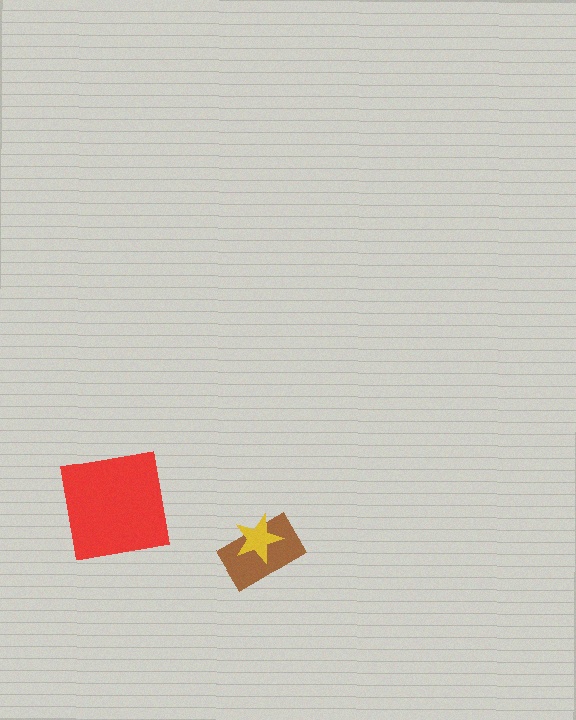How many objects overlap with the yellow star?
1 object overlaps with the yellow star.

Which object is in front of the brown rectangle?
The yellow star is in front of the brown rectangle.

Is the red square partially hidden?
No, no other shape covers it.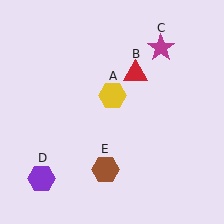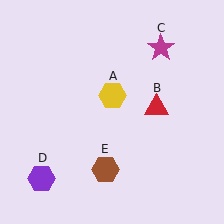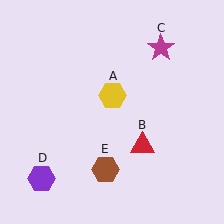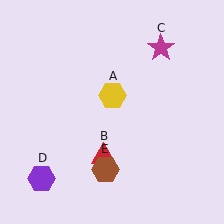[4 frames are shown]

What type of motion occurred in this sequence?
The red triangle (object B) rotated clockwise around the center of the scene.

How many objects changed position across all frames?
1 object changed position: red triangle (object B).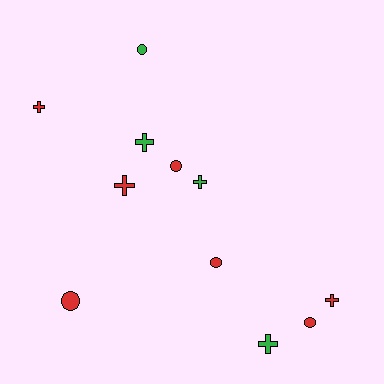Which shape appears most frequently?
Cross, with 6 objects.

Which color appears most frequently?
Red, with 7 objects.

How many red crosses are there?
There are 3 red crosses.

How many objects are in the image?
There are 11 objects.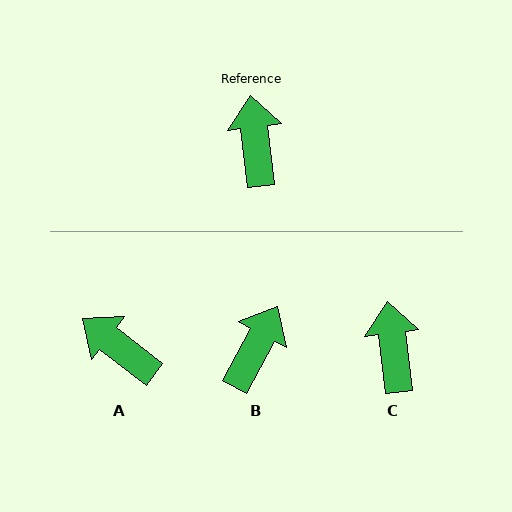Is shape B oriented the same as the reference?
No, it is off by about 35 degrees.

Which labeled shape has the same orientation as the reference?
C.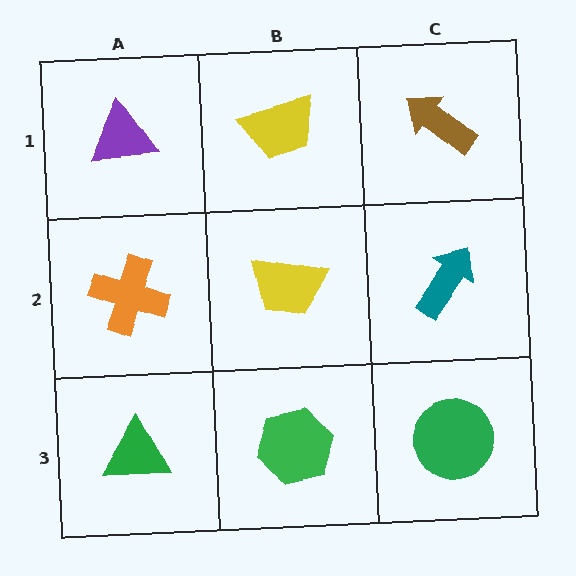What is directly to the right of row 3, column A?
A green hexagon.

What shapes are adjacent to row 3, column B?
A yellow trapezoid (row 2, column B), a green triangle (row 3, column A), a green circle (row 3, column C).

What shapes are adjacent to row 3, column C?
A teal arrow (row 2, column C), a green hexagon (row 3, column B).